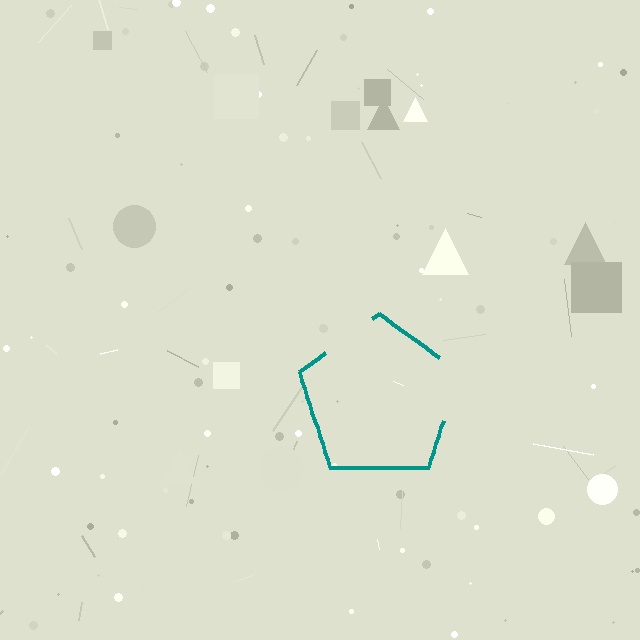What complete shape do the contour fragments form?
The contour fragments form a pentagon.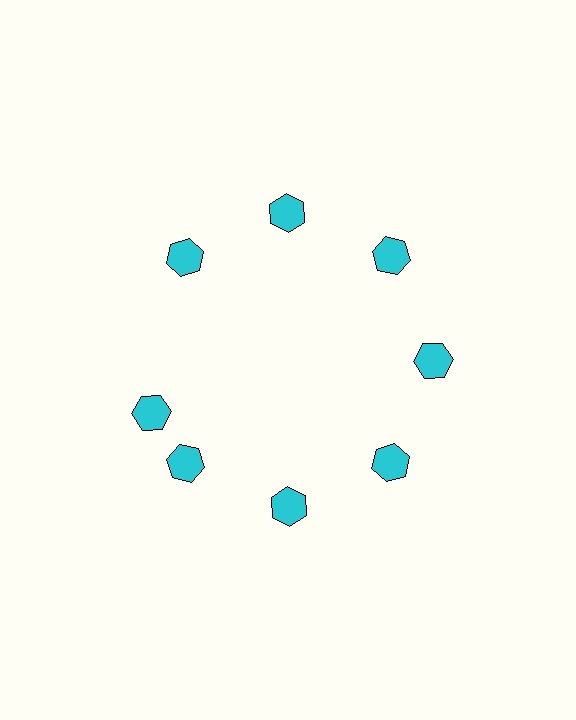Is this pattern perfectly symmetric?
No. The 8 cyan hexagons are arranged in a ring, but one element near the 9 o'clock position is rotated out of alignment along the ring, breaking the 8-fold rotational symmetry.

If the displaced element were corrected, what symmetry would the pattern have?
It would have 8-fold rotational symmetry — the pattern would map onto itself every 45 degrees.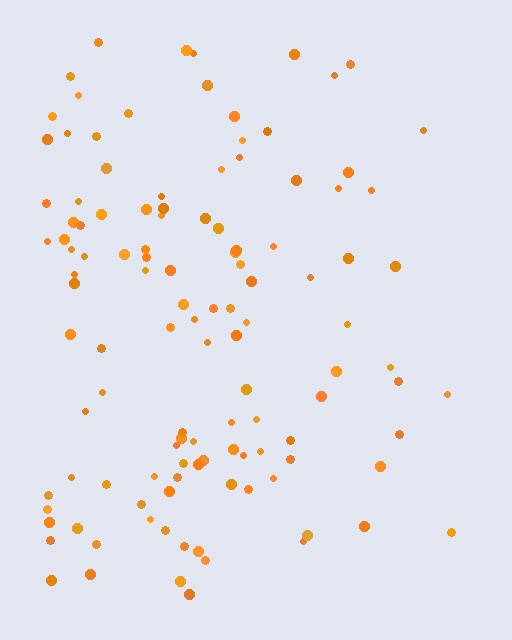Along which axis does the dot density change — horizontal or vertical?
Horizontal.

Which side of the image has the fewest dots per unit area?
The right.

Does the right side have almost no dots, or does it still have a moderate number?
Still a moderate number, just noticeably fewer than the left.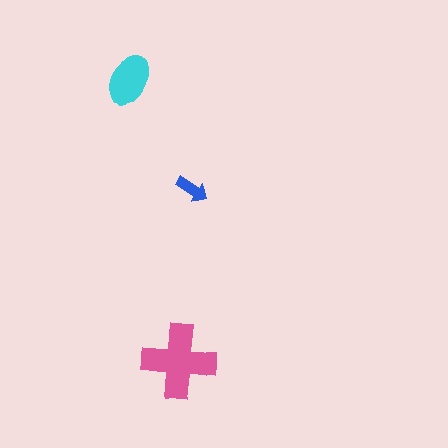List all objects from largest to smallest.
The pink cross, the cyan ellipse, the blue arrow.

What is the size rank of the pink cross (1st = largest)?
1st.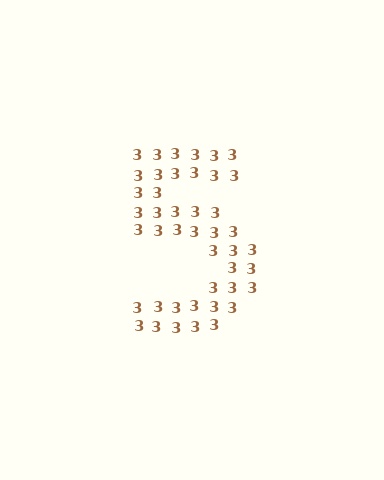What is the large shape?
The large shape is the digit 5.